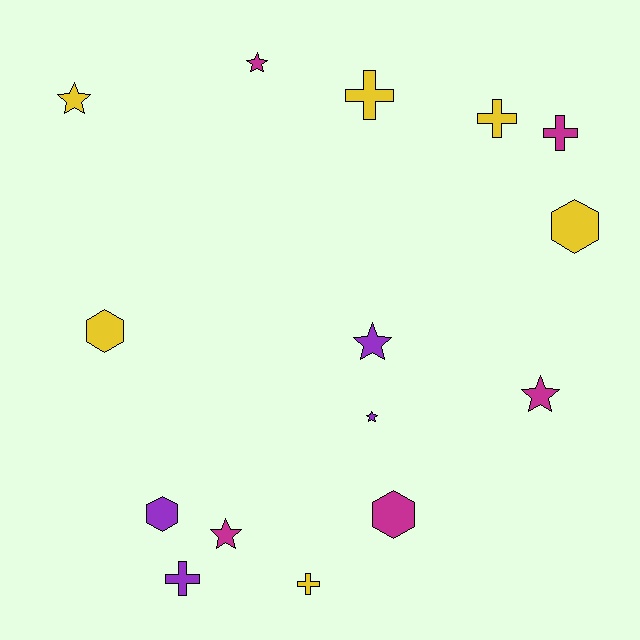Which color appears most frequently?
Yellow, with 6 objects.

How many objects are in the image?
There are 15 objects.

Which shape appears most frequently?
Star, with 6 objects.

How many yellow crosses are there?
There are 3 yellow crosses.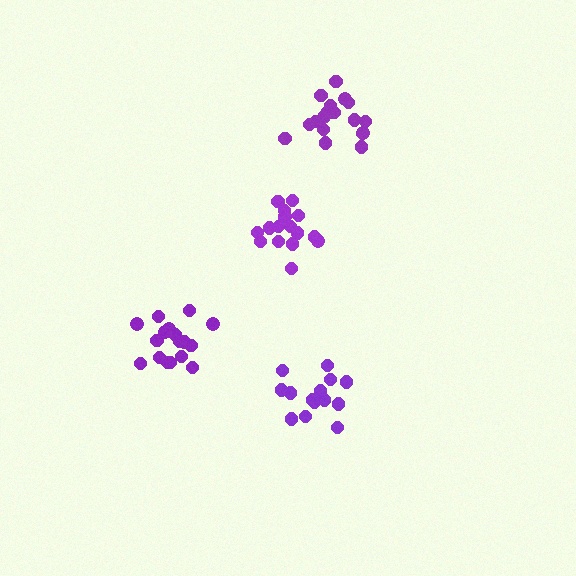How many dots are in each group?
Group 1: 18 dots, Group 2: 18 dots, Group 3: 14 dots, Group 4: 17 dots (67 total).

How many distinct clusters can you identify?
There are 4 distinct clusters.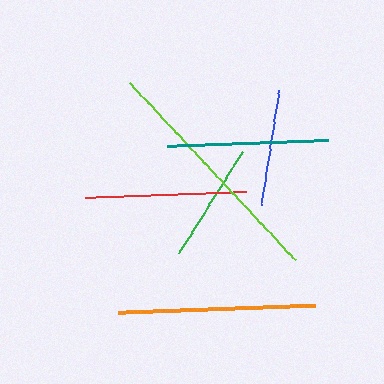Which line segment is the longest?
The lime line is the longest at approximately 242 pixels.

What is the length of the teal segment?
The teal segment is approximately 161 pixels long.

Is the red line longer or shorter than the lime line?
The lime line is longer than the red line.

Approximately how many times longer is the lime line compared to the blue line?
The lime line is approximately 2.1 times the length of the blue line.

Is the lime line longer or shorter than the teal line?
The lime line is longer than the teal line.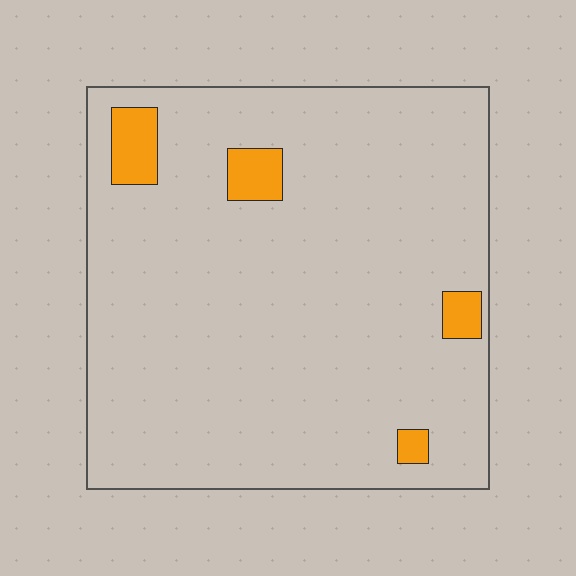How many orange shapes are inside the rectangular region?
4.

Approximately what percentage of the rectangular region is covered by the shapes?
Approximately 5%.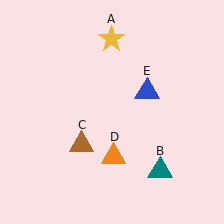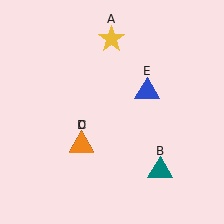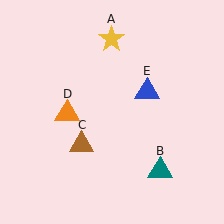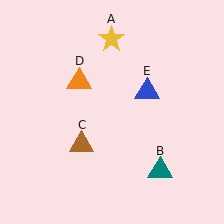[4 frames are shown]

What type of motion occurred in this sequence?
The orange triangle (object D) rotated clockwise around the center of the scene.